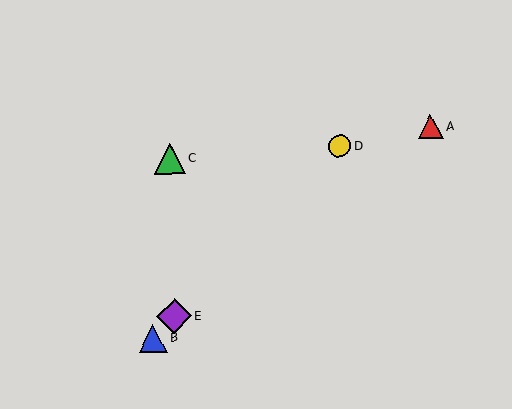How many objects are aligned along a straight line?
3 objects (B, D, E) are aligned along a straight line.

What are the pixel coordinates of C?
Object C is at (170, 158).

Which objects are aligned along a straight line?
Objects B, D, E are aligned along a straight line.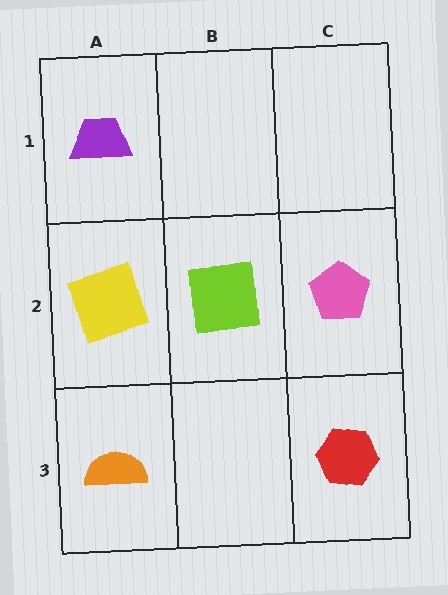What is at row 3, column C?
A red hexagon.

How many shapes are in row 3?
2 shapes.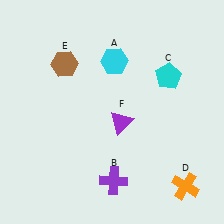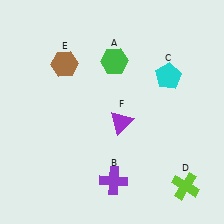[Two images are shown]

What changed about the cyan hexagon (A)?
In Image 1, A is cyan. In Image 2, it changed to green.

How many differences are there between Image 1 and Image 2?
There are 2 differences between the two images.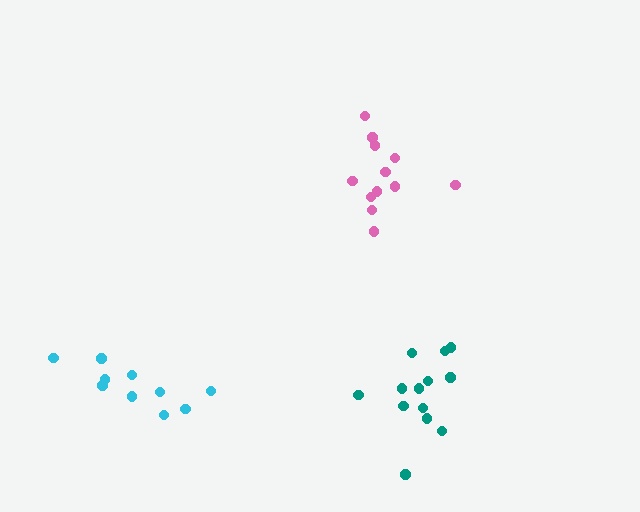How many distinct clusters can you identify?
There are 3 distinct clusters.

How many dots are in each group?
Group 1: 12 dots, Group 2: 13 dots, Group 3: 10 dots (35 total).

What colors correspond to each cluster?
The clusters are colored: pink, teal, cyan.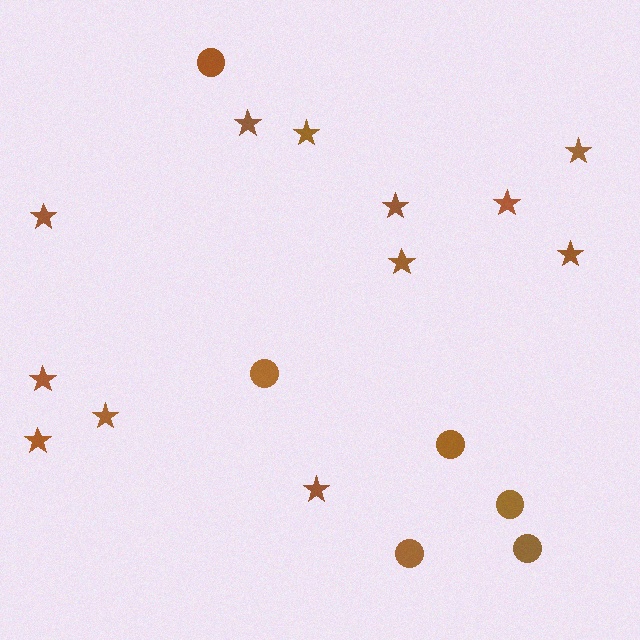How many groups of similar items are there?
There are 2 groups: one group of stars (12) and one group of circles (6).